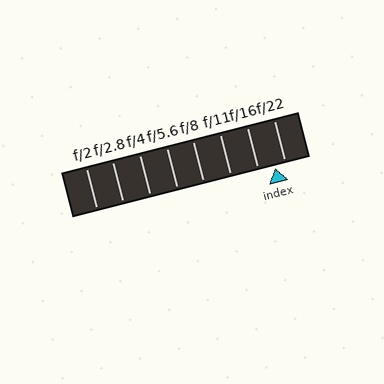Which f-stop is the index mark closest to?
The index mark is closest to f/22.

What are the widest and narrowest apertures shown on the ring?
The widest aperture shown is f/2 and the narrowest is f/22.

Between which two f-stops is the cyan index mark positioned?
The index mark is between f/16 and f/22.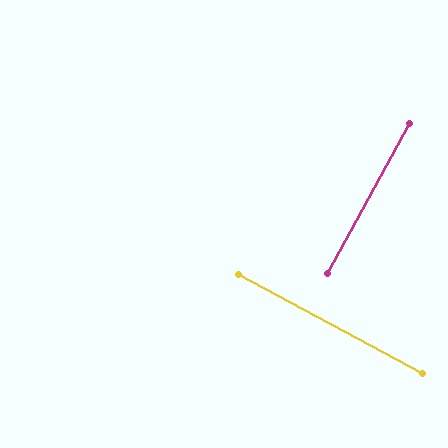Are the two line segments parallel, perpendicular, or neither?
Perpendicular — they meet at approximately 90°.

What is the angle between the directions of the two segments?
Approximately 90 degrees.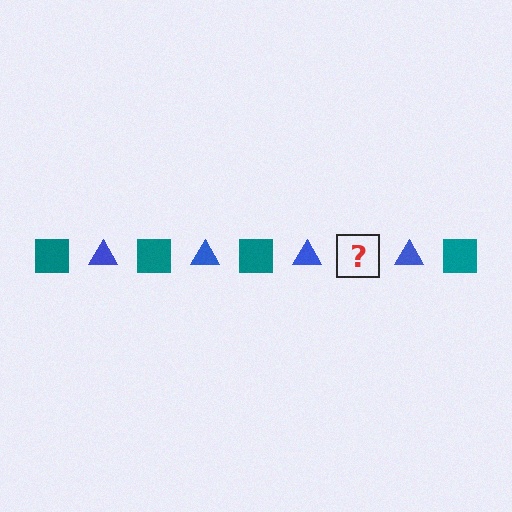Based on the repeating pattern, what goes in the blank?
The blank should be a teal square.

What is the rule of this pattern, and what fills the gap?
The rule is that the pattern alternates between teal square and blue triangle. The gap should be filled with a teal square.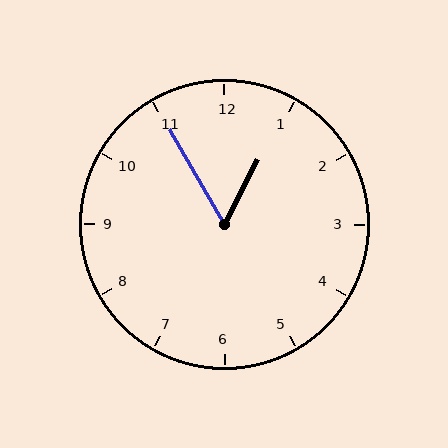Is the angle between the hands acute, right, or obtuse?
It is acute.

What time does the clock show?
12:55.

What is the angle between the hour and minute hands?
Approximately 58 degrees.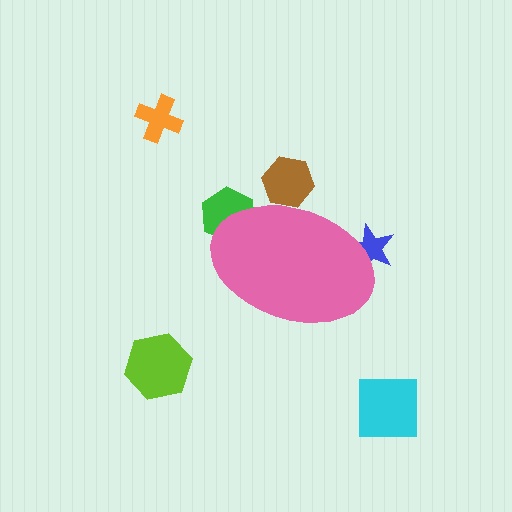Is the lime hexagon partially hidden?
No, the lime hexagon is fully visible.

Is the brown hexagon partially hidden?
Yes, the brown hexagon is partially hidden behind the pink ellipse.